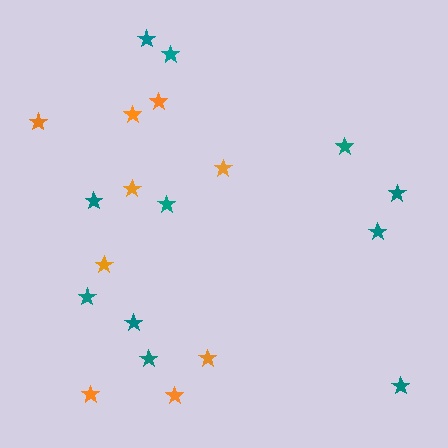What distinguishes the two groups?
There are 2 groups: one group of teal stars (11) and one group of orange stars (9).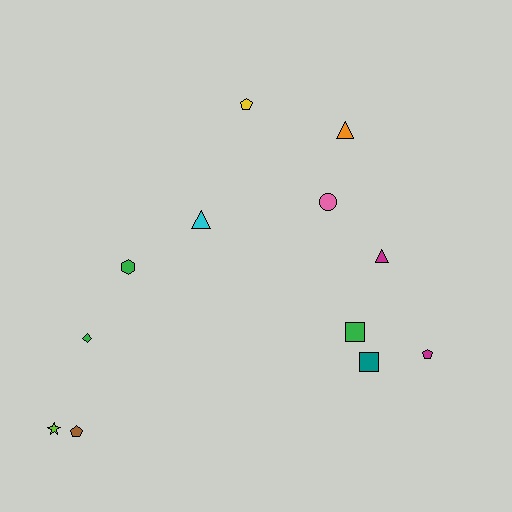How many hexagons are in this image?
There is 1 hexagon.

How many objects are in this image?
There are 12 objects.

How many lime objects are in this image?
There is 1 lime object.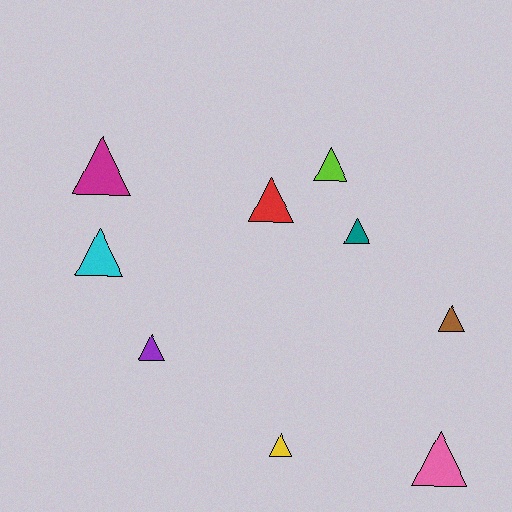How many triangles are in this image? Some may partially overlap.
There are 9 triangles.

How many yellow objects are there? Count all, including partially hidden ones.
There is 1 yellow object.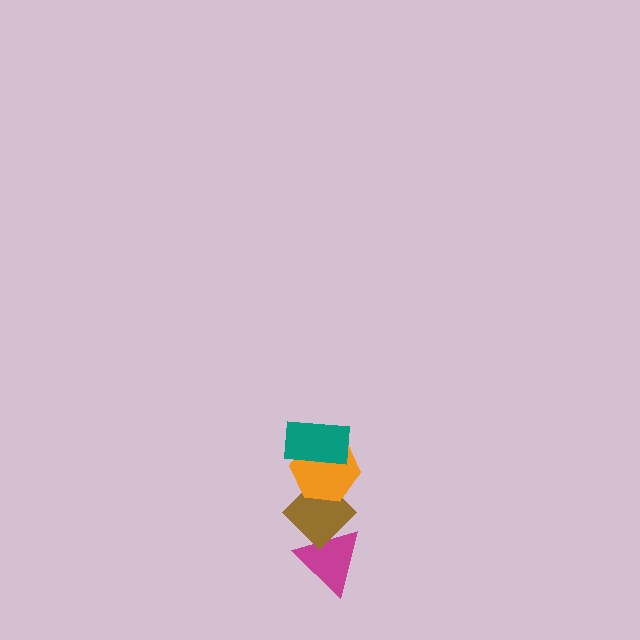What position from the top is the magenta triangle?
The magenta triangle is 4th from the top.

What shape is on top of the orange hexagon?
The teal rectangle is on top of the orange hexagon.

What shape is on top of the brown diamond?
The orange hexagon is on top of the brown diamond.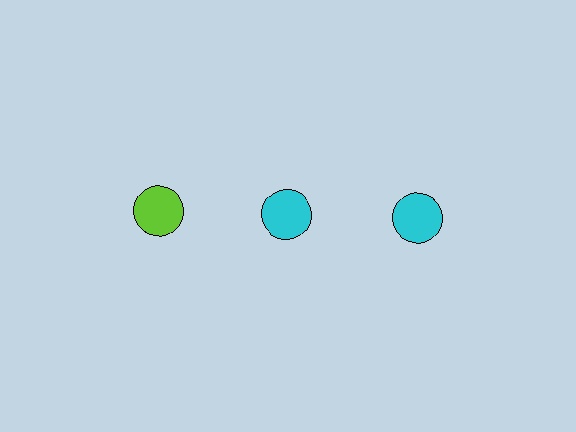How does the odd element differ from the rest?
It has a different color: lime instead of cyan.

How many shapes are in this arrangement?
There are 3 shapes arranged in a grid pattern.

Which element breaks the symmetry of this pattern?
The lime circle in the top row, leftmost column breaks the symmetry. All other shapes are cyan circles.